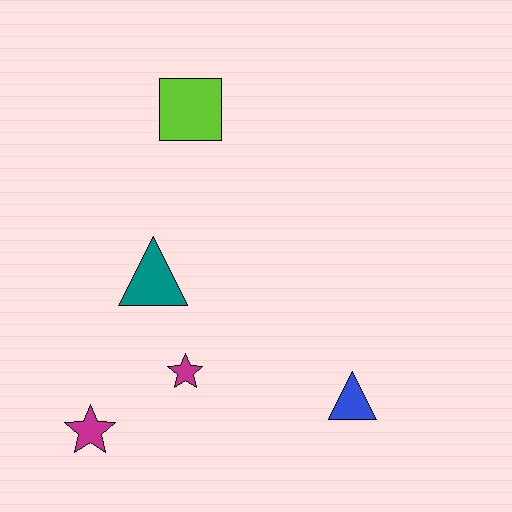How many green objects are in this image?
There are no green objects.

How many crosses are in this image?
There are no crosses.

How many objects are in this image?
There are 5 objects.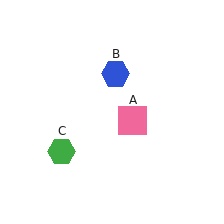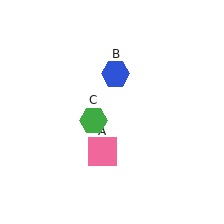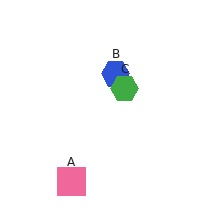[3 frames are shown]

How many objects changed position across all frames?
2 objects changed position: pink square (object A), green hexagon (object C).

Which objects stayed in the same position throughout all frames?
Blue hexagon (object B) remained stationary.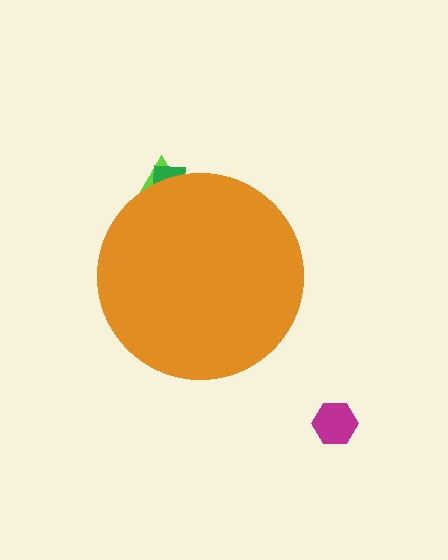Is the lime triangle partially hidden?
Yes, the lime triangle is partially hidden behind the orange circle.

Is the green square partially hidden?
Yes, the green square is partially hidden behind the orange circle.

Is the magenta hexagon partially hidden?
No, the magenta hexagon is fully visible.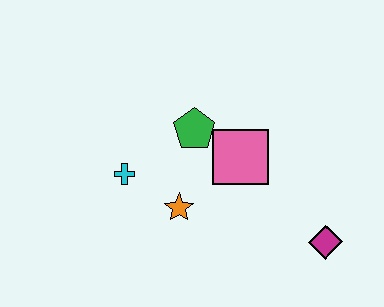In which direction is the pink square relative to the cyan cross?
The pink square is to the right of the cyan cross.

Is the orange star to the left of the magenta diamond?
Yes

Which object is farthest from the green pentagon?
The magenta diamond is farthest from the green pentagon.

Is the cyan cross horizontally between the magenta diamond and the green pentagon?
No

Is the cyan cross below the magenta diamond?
No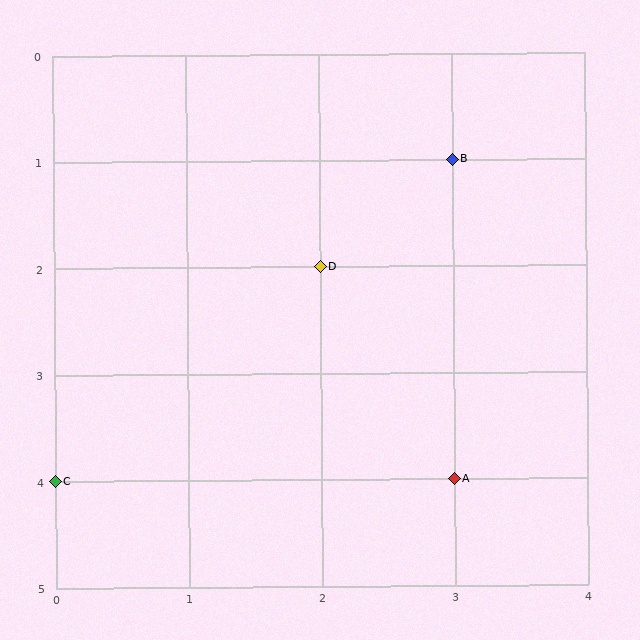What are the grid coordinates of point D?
Point D is at grid coordinates (2, 2).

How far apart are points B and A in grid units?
Points B and A are 3 rows apart.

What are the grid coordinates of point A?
Point A is at grid coordinates (3, 4).